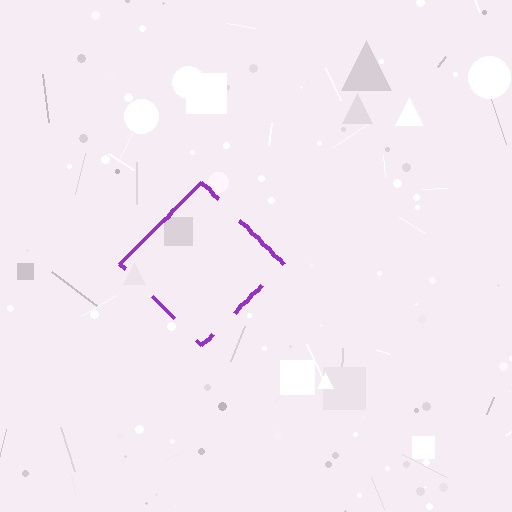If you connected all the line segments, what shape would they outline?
They would outline a diamond.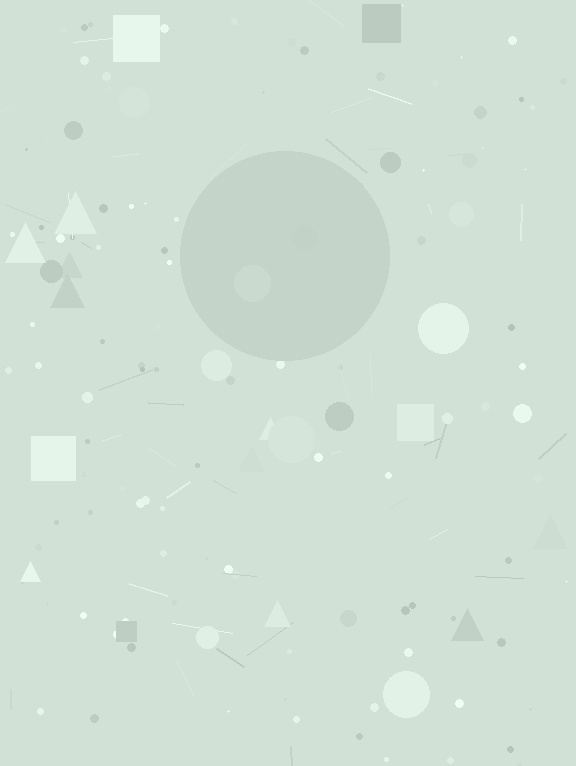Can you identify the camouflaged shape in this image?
The camouflaged shape is a circle.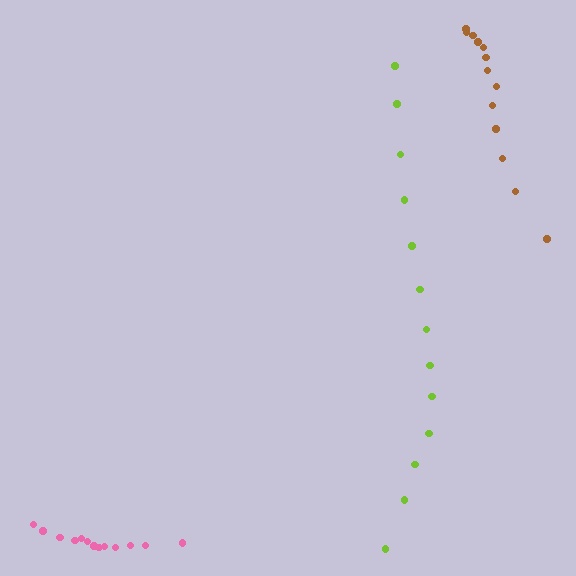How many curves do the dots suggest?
There are 3 distinct paths.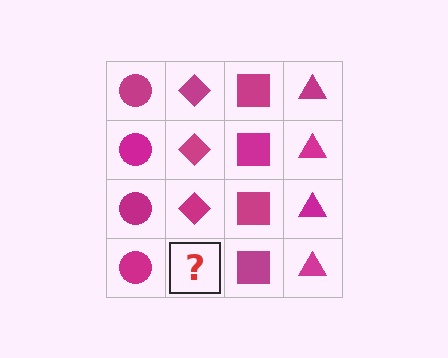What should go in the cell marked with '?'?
The missing cell should contain a magenta diamond.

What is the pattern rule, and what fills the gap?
The rule is that each column has a consistent shape. The gap should be filled with a magenta diamond.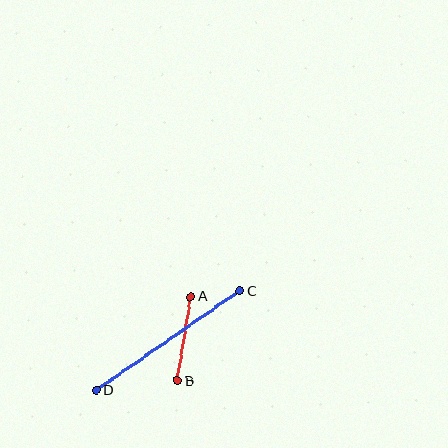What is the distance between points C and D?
The distance is approximately 175 pixels.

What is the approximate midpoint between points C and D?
The midpoint is at approximately (168, 341) pixels.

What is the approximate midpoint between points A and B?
The midpoint is at approximately (184, 339) pixels.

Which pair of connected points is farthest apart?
Points C and D are farthest apart.